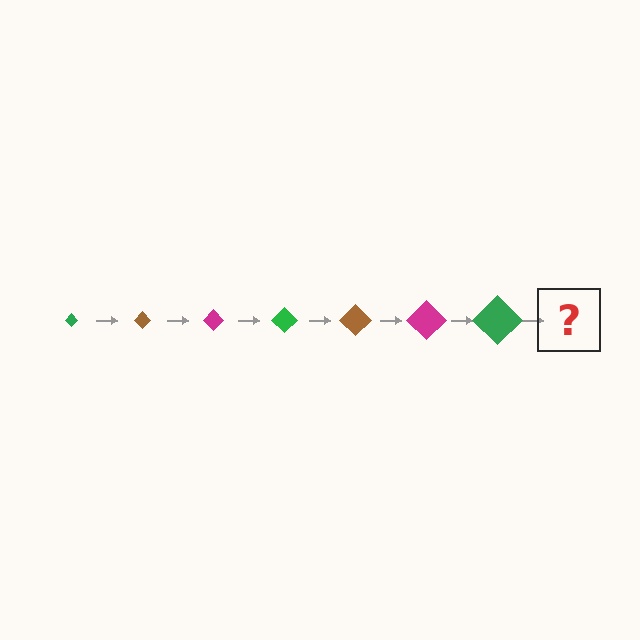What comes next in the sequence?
The next element should be a brown diamond, larger than the previous one.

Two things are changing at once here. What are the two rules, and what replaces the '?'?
The two rules are that the diamond grows larger each step and the color cycles through green, brown, and magenta. The '?' should be a brown diamond, larger than the previous one.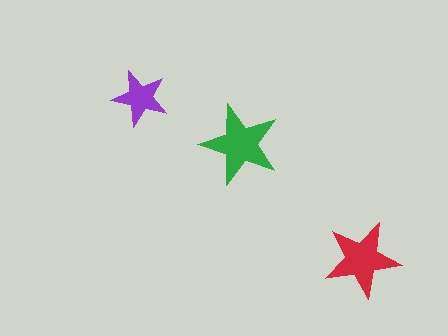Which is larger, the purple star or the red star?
The red one.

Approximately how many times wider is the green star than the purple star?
About 1.5 times wider.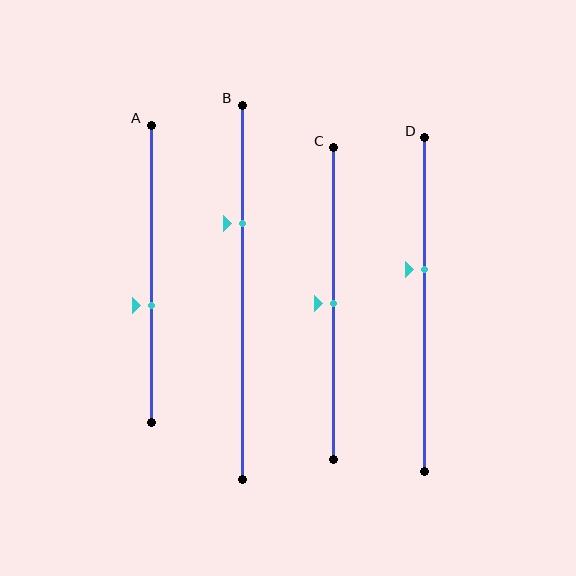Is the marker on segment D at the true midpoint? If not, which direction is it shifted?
No, the marker on segment D is shifted upward by about 10% of the segment length.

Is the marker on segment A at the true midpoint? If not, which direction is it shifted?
No, the marker on segment A is shifted downward by about 11% of the segment length.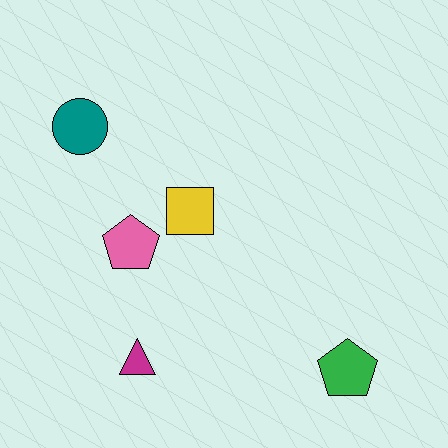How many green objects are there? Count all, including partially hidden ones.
There is 1 green object.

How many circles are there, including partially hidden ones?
There is 1 circle.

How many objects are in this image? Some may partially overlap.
There are 5 objects.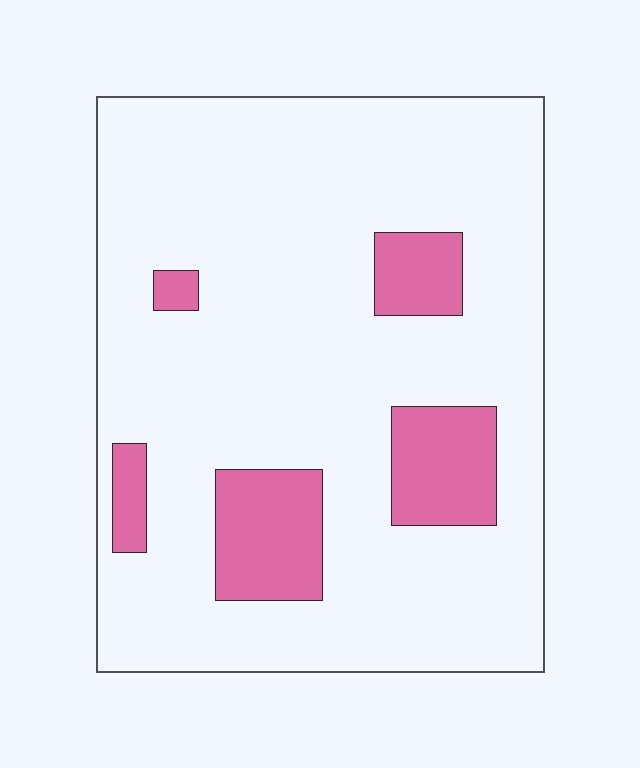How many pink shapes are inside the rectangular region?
5.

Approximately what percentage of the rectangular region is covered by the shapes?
Approximately 15%.